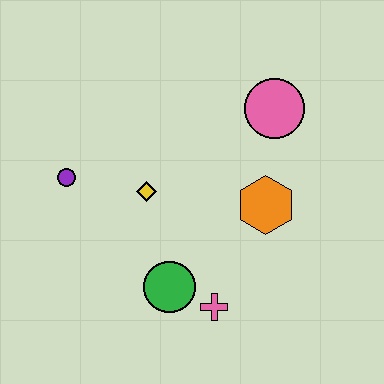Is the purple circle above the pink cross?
Yes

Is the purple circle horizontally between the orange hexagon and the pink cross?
No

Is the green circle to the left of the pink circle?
Yes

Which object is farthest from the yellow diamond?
The pink circle is farthest from the yellow diamond.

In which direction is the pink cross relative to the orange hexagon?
The pink cross is below the orange hexagon.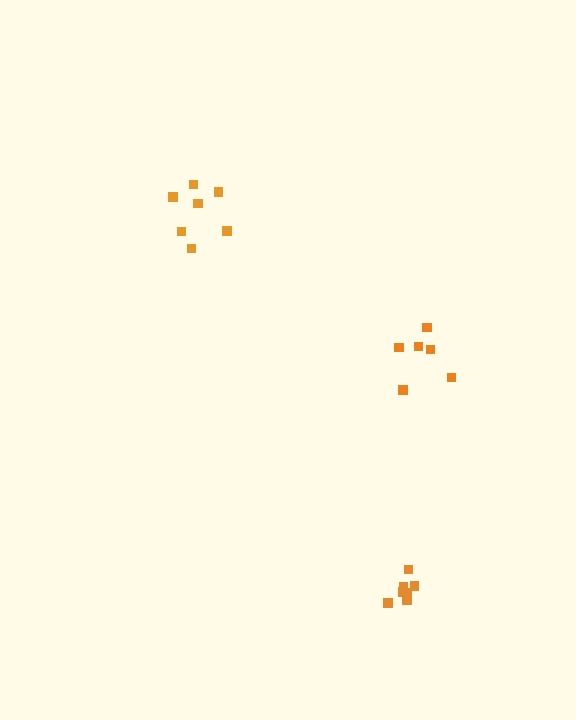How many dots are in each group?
Group 1: 7 dots, Group 2: 7 dots, Group 3: 6 dots (20 total).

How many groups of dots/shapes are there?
There are 3 groups.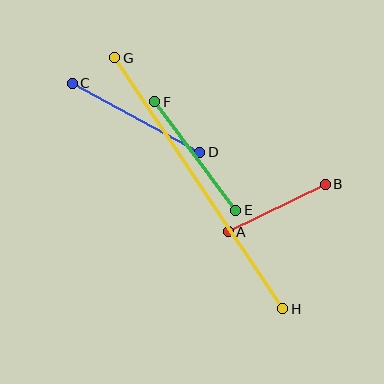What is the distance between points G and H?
The distance is approximately 302 pixels.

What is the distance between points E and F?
The distance is approximately 135 pixels.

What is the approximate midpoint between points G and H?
The midpoint is at approximately (199, 183) pixels.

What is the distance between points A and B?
The distance is approximately 108 pixels.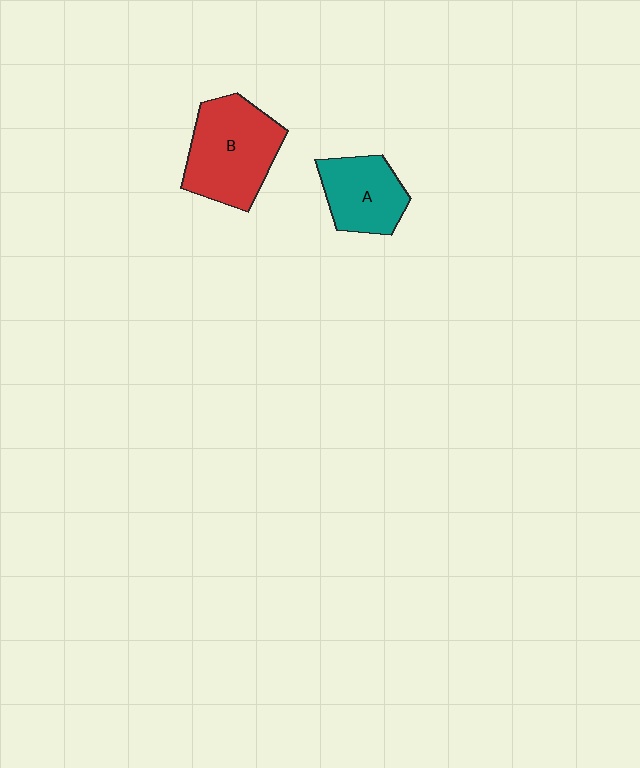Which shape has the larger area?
Shape B (red).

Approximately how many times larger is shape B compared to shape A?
Approximately 1.5 times.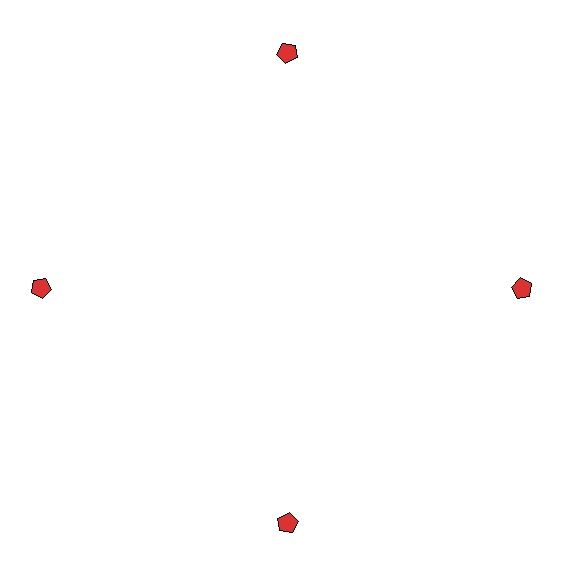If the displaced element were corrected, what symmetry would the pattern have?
It would have 4-fold rotational symmetry — the pattern would map onto itself every 90 degrees.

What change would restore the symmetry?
The symmetry would be restored by moving it inward, back onto the ring so that all 4 pentagons sit at equal angles and equal distance from the center.